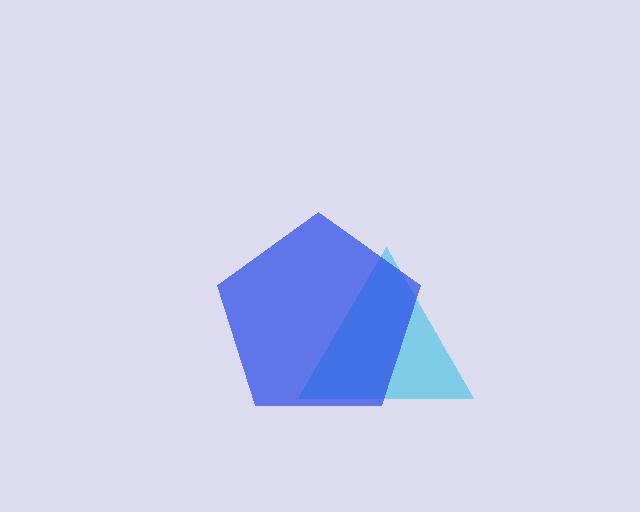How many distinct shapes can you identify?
There are 2 distinct shapes: a cyan triangle, a blue pentagon.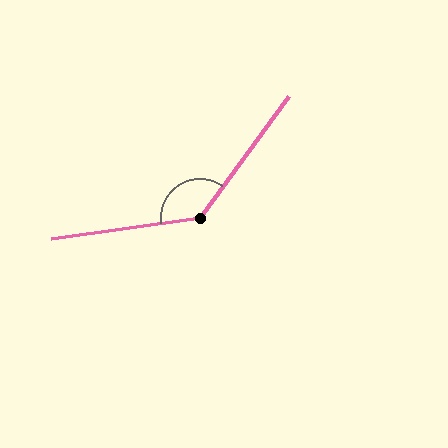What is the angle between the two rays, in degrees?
Approximately 134 degrees.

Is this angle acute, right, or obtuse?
It is obtuse.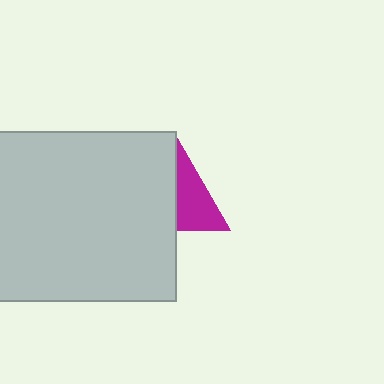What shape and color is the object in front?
The object in front is a light gray rectangle.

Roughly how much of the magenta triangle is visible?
A small part of it is visible (roughly 43%).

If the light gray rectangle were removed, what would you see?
You would see the complete magenta triangle.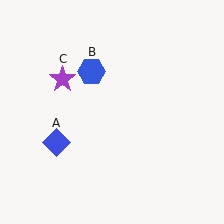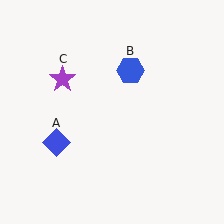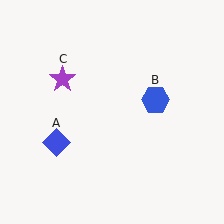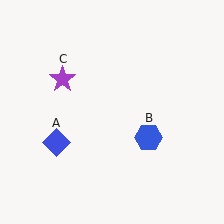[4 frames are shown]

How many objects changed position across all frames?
1 object changed position: blue hexagon (object B).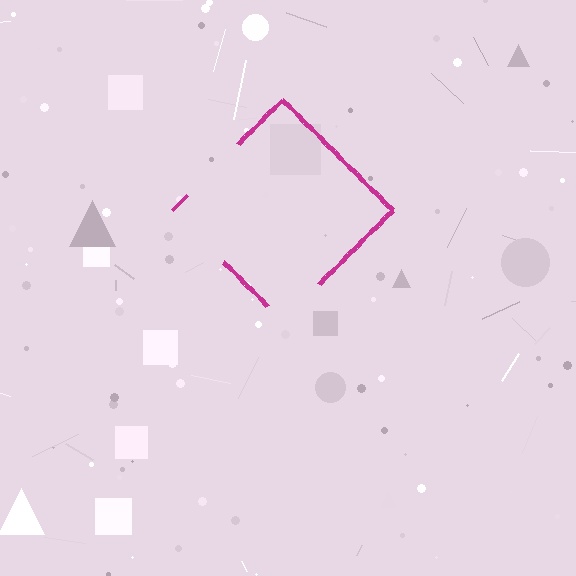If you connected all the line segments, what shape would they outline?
They would outline a diamond.